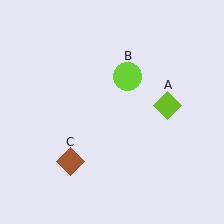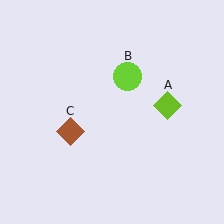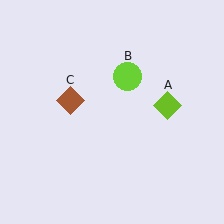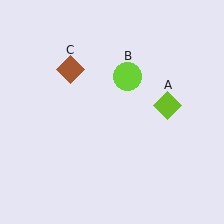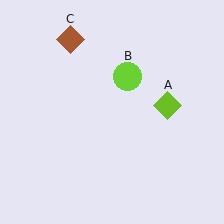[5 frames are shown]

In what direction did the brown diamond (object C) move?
The brown diamond (object C) moved up.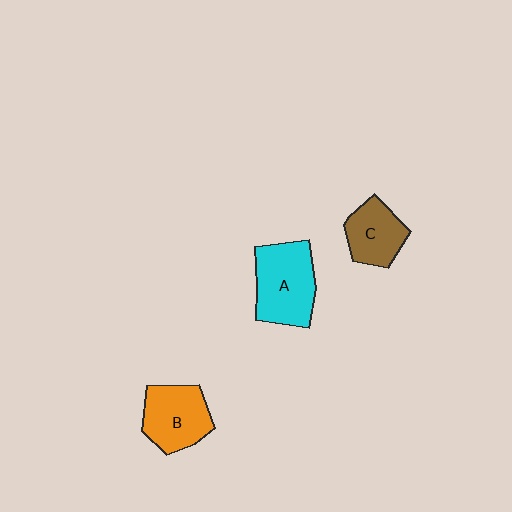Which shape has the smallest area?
Shape C (brown).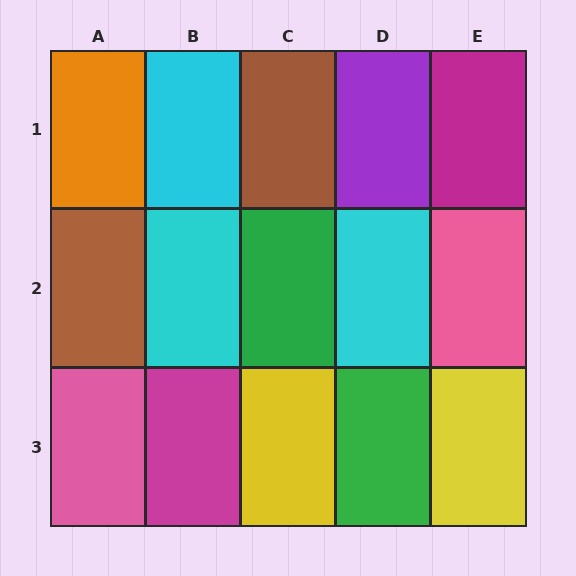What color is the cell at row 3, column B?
Magenta.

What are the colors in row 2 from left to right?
Brown, cyan, green, cyan, pink.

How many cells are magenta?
2 cells are magenta.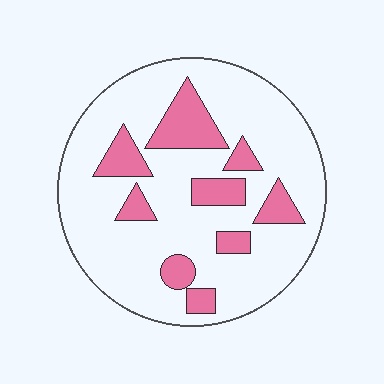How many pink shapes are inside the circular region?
9.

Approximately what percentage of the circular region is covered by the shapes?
Approximately 20%.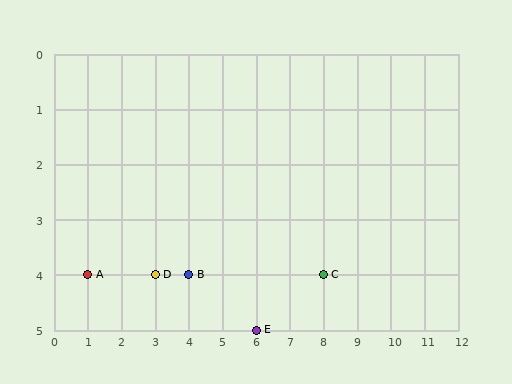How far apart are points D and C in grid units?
Points D and C are 5 columns apart.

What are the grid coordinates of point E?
Point E is at grid coordinates (6, 5).